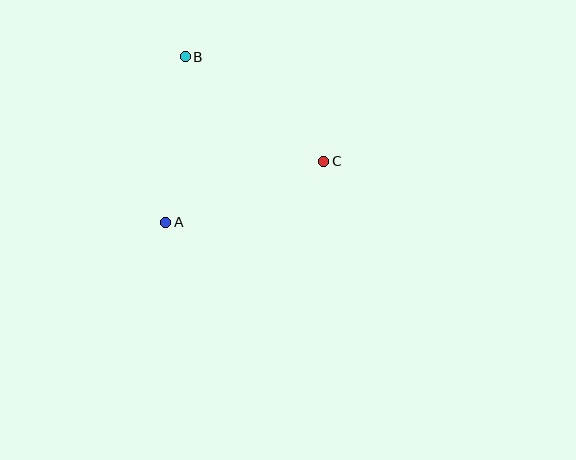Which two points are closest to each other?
Points A and B are closest to each other.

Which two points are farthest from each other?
Points B and C are farthest from each other.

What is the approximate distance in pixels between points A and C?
The distance between A and C is approximately 170 pixels.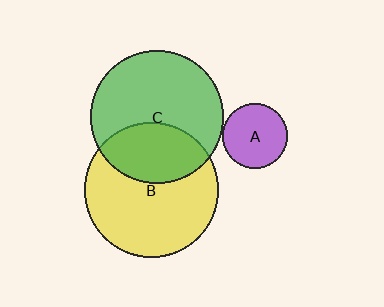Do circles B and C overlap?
Yes.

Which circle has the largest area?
Circle B (yellow).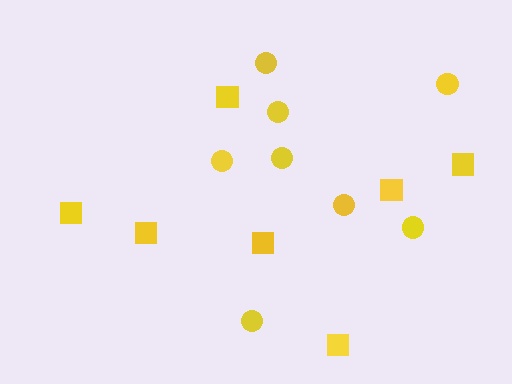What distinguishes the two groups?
There are 2 groups: one group of squares (7) and one group of circles (8).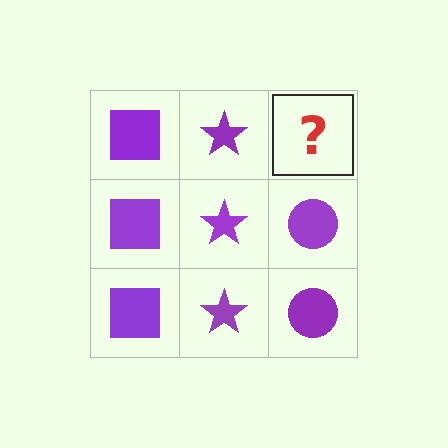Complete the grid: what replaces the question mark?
The question mark should be replaced with a purple circle.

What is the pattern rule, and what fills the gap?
The rule is that each column has a consistent shape. The gap should be filled with a purple circle.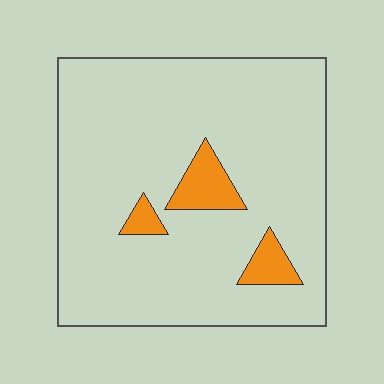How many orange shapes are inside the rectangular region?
3.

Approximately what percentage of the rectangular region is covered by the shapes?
Approximately 10%.